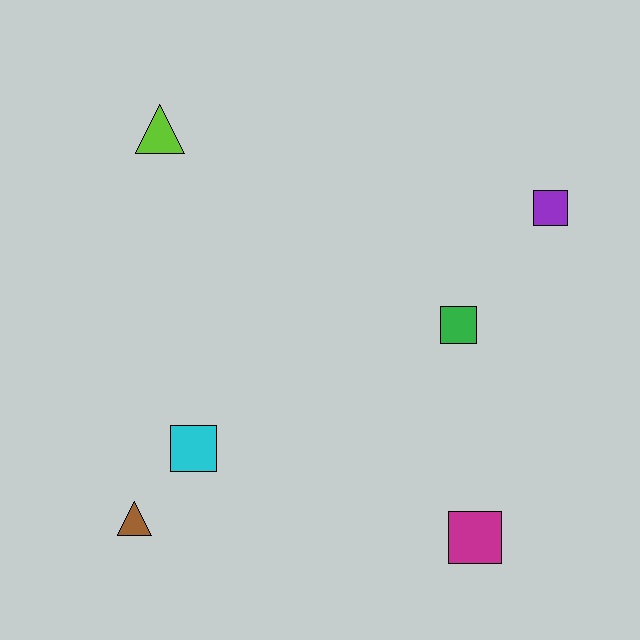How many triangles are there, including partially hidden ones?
There are 2 triangles.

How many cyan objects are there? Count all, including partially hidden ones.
There is 1 cyan object.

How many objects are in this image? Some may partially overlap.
There are 6 objects.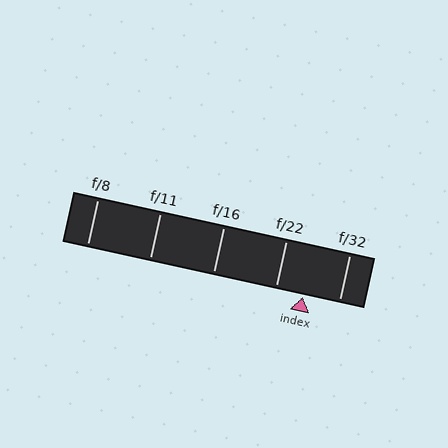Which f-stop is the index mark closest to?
The index mark is closest to f/22.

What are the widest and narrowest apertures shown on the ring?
The widest aperture shown is f/8 and the narrowest is f/32.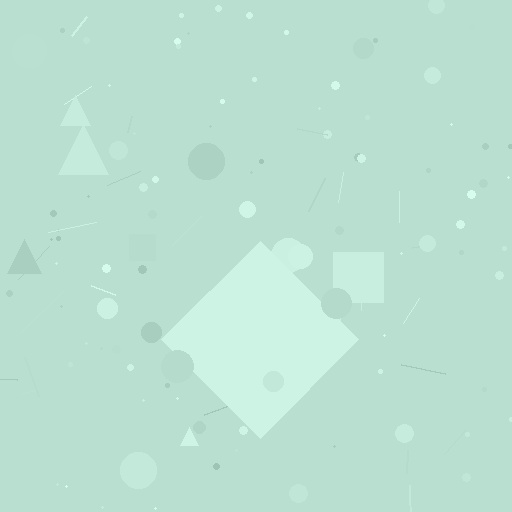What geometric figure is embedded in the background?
A diamond is embedded in the background.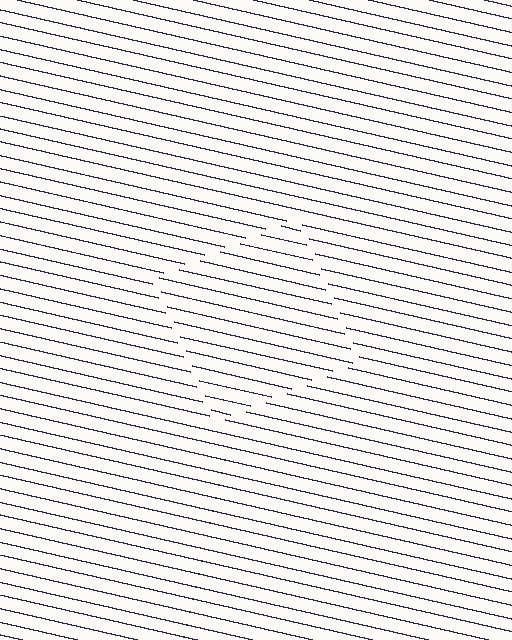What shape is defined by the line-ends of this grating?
An illusory square. The interior of the shape contains the same grating, shifted by half a period — the contour is defined by the phase discontinuity where line-ends from the inner and outer gratings abut.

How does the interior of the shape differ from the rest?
The interior of the shape contains the same grating, shifted by half a period — the contour is defined by the phase discontinuity where line-ends from the inner and outer gratings abut.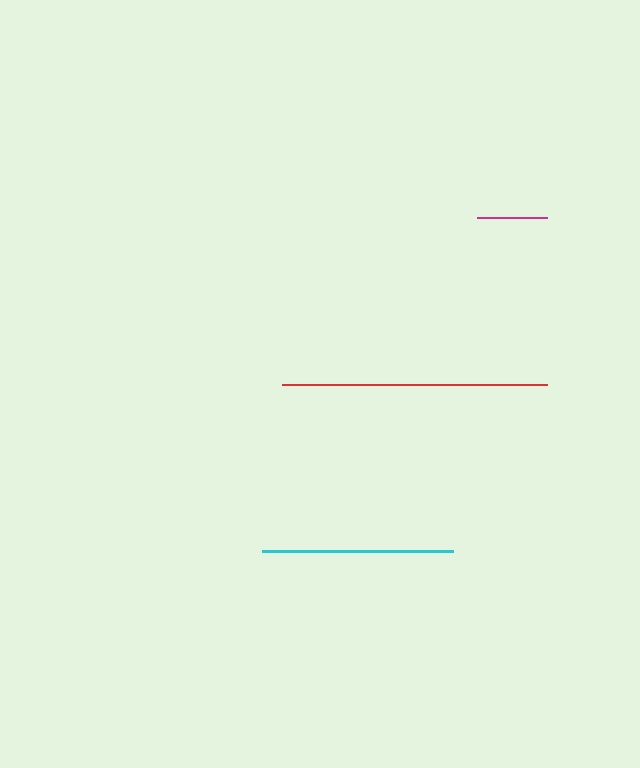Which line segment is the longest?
The red line is the longest at approximately 265 pixels.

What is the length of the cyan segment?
The cyan segment is approximately 191 pixels long.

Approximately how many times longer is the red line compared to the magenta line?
The red line is approximately 3.8 times the length of the magenta line.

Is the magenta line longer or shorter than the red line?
The red line is longer than the magenta line.